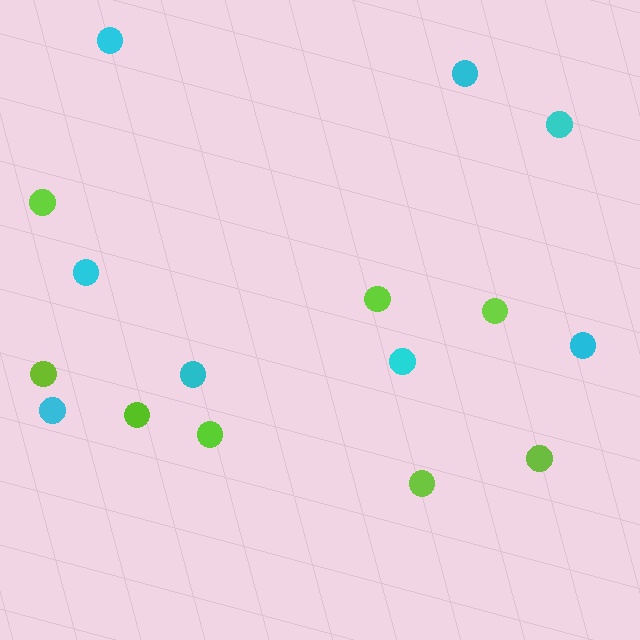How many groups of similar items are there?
There are 2 groups: one group of lime circles (8) and one group of cyan circles (8).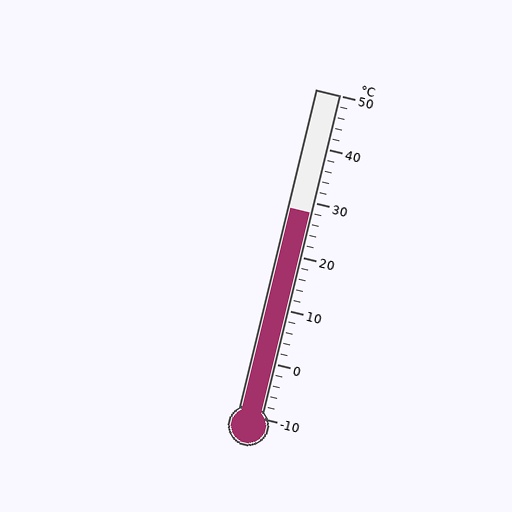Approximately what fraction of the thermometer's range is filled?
The thermometer is filled to approximately 65% of its range.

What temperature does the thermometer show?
The thermometer shows approximately 28°C.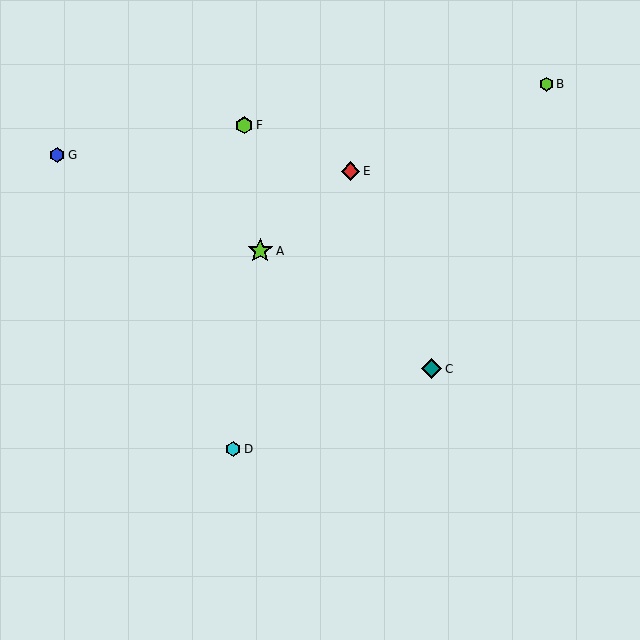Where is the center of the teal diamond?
The center of the teal diamond is at (432, 369).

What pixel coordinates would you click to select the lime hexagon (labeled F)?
Click at (244, 125) to select the lime hexagon F.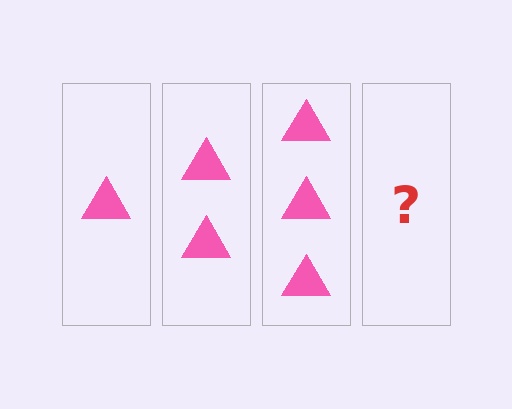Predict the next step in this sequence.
The next step is 4 triangles.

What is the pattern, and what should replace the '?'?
The pattern is that each step adds one more triangle. The '?' should be 4 triangles.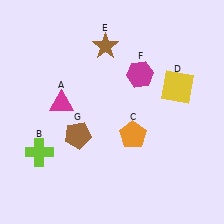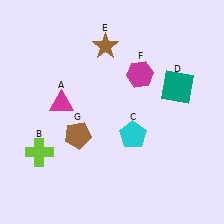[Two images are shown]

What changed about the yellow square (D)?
In Image 1, D is yellow. In Image 2, it changed to teal.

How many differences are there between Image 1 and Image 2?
There are 2 differences between the two images.